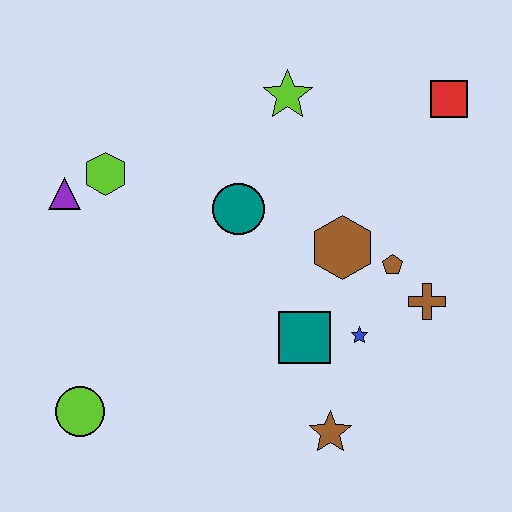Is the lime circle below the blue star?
Yes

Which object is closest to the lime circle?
The purple triangle is closest to the lime circle.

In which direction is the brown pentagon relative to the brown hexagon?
The brown pentagon is to the right of the brown hexagon.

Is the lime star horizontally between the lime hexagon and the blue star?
Yes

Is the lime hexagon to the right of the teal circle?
No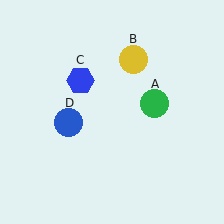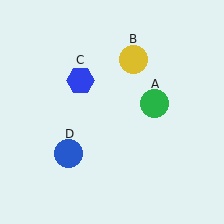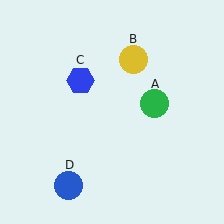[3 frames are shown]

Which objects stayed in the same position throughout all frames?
Green circle (object A) and yellow circle (object B) and blue hexagon (object C) remained stationary.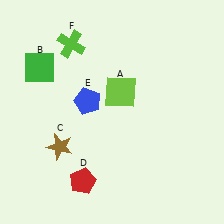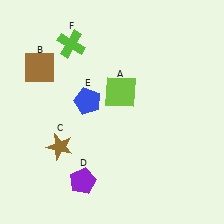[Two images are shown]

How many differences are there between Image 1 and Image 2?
There are 2 differences between the two images.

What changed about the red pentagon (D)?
In Image 1, D is red. In Image 2, it changed to purple.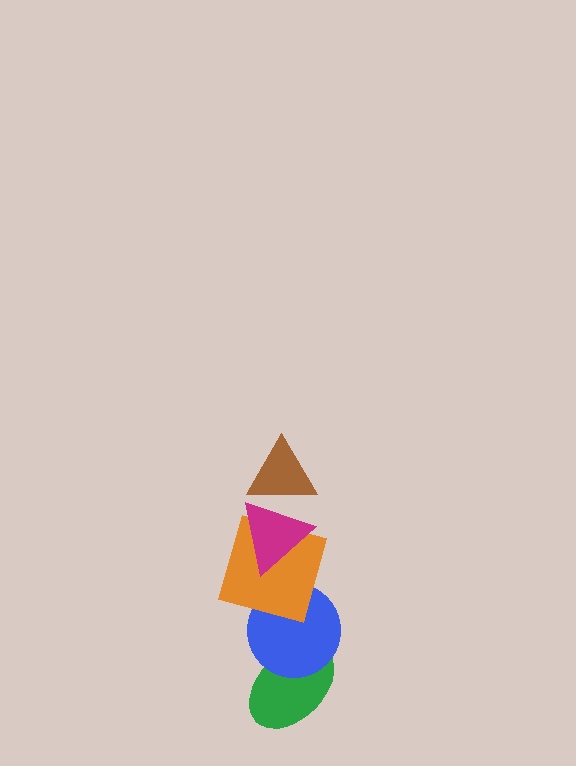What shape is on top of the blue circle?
The orange square is on top of the blue circle.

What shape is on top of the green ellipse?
The blue circle is on top of the green ellipse.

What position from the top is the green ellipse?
The green ellipse is 5th from the top.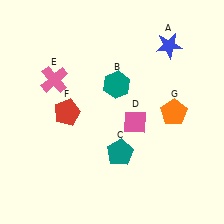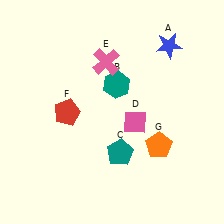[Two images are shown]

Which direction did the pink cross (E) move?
The pink cross (E) moved right.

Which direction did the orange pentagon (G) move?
The orange pentagon (G) moved down.